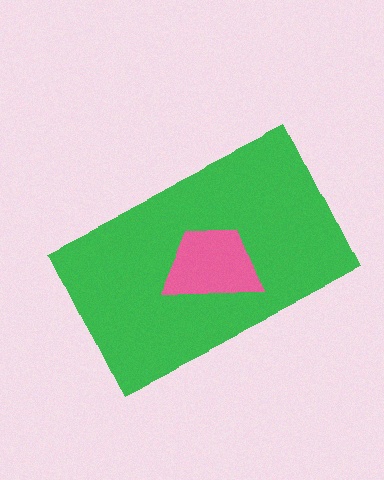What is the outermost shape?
The green rectangle.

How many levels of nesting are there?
2.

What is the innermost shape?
The pink trapezoid.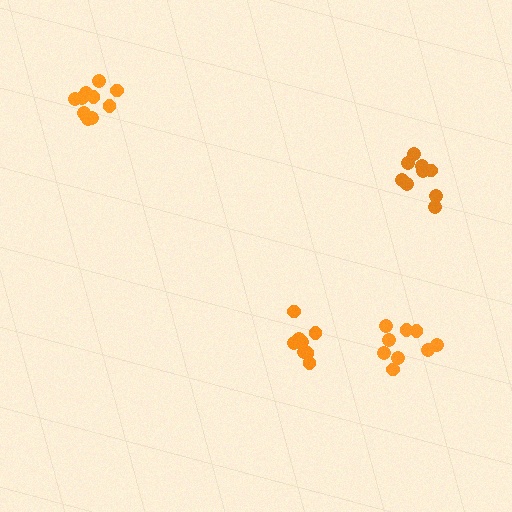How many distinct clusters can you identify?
There are 4 distinct clusters.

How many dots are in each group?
Group 1: 8 dots, Group 2: 9 dots, Group 3: 11 dots, Group 4: 9 dots (37 total).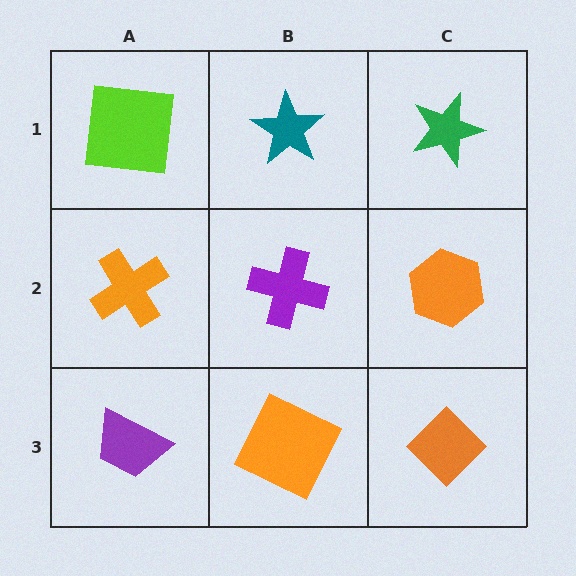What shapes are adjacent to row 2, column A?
A lime square (row 1, column A), a purple trapezoid (row 3, column A), a purple cross (row 2, column B).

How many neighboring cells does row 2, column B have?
4.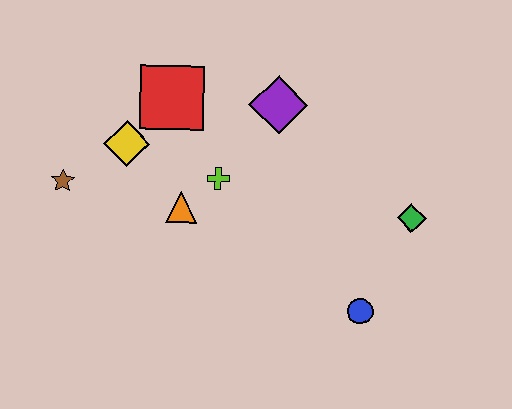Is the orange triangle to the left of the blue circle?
Yes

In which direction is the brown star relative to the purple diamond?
The brown star is to the left of the purple diamond.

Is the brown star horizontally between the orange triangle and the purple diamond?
No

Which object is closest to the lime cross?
The orange triangle is closest to the lime cross.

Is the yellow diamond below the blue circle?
No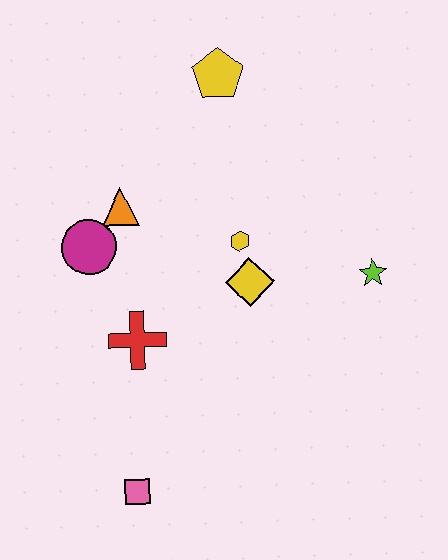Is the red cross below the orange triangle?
Yes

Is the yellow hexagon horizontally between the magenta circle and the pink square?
No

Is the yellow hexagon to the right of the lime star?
No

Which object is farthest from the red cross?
The yellow pentagon is farthest from the red cross.